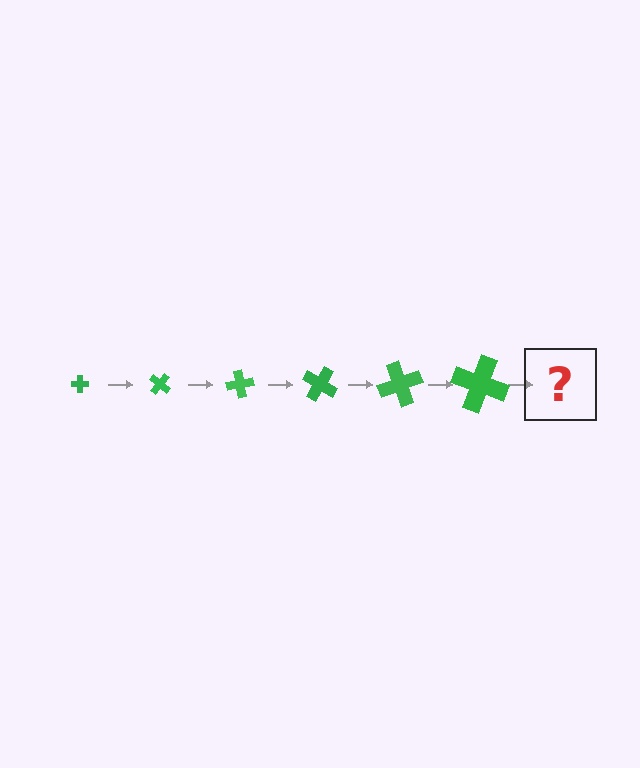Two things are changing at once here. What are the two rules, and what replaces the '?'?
The two rules are that the cross grows larger each step and it rotates 40 degrees each step. The '?' should be a cross, larger than the previous one and rotated 240 degrees from the start.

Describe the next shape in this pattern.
It should be a cross, larger than the previous one and rotated 240 degrees from the start.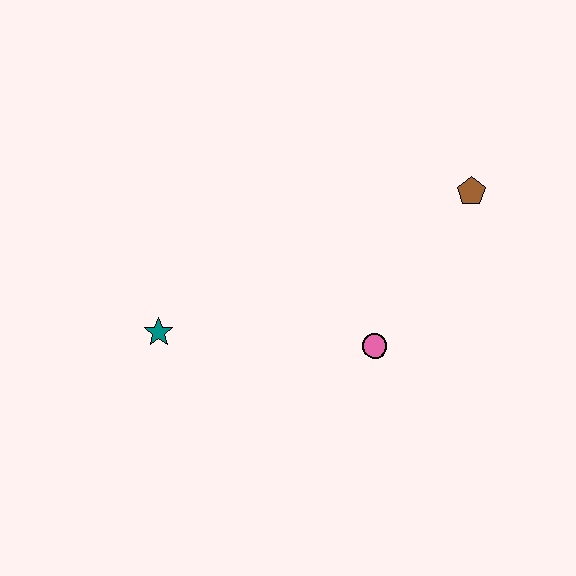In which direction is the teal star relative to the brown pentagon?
The teal star is to the left of the brown pentagon.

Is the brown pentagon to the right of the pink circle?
Yes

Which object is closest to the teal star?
The pink circle is closest to the teal star.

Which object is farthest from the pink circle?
The teal star is farthest from the pink circle.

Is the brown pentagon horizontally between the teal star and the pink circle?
No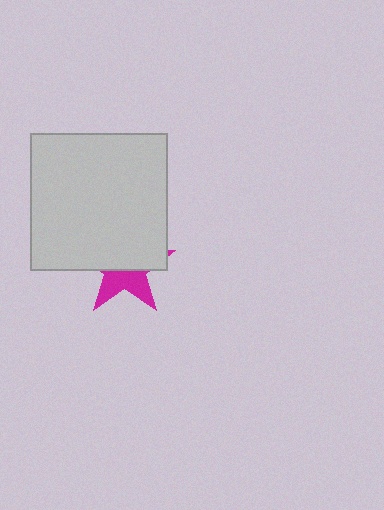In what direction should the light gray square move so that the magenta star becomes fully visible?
The light gray square should move up. That is the shortest direction to clear the overlap and leave the magenta star fully visible.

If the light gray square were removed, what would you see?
You would see the complete magenta star.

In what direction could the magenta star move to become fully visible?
The magenta star could move down. That would shift it out from behind the light gray square entirely.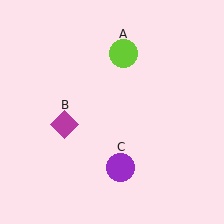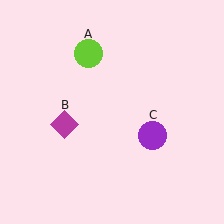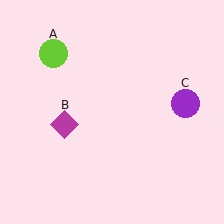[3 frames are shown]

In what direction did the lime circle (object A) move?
The lime circle (object A) moved left.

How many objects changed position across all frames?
2 objects changed position: lime circle (object A), purple circle (object C).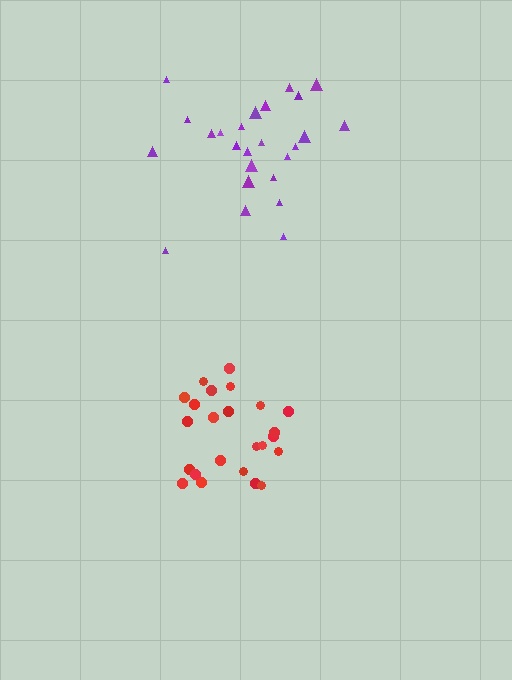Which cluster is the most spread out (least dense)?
Purple.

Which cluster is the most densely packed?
Red.